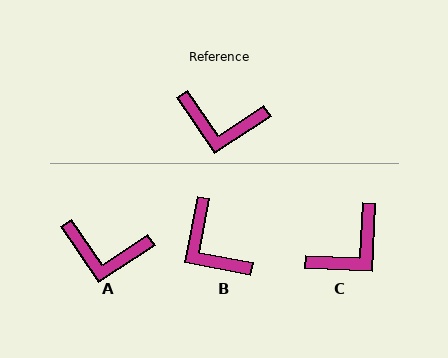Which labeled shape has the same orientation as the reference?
A.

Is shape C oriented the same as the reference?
No, it is off by about 54 degrees.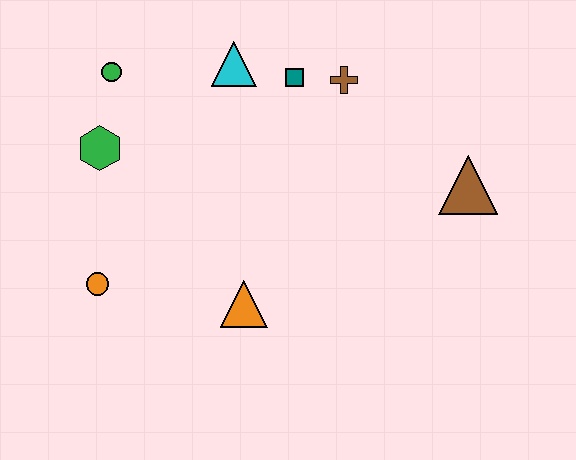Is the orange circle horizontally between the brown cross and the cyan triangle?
No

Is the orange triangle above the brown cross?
No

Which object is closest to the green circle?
The green hexagon is closest to the green circle.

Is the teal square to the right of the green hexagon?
Yes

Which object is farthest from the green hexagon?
The brown triangle is farthest from the green hexagon.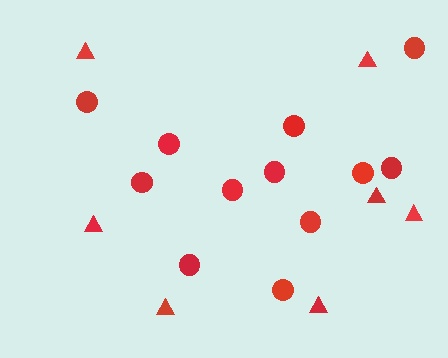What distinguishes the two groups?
There are 2 groups: one group of triangles (7) and one group of circles (12).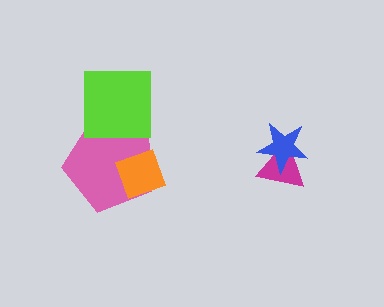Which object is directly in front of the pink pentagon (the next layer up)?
The orange diamond is directly in front of the pink pentagon.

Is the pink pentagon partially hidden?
Yes, it is partially covered by another shape.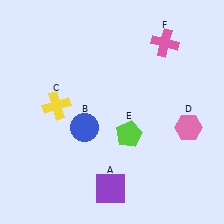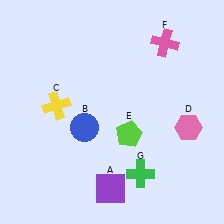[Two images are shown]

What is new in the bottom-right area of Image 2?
A green cross (G) was added in the bottom-right area of Image 2.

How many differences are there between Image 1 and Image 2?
There is 1 difference between the two images.